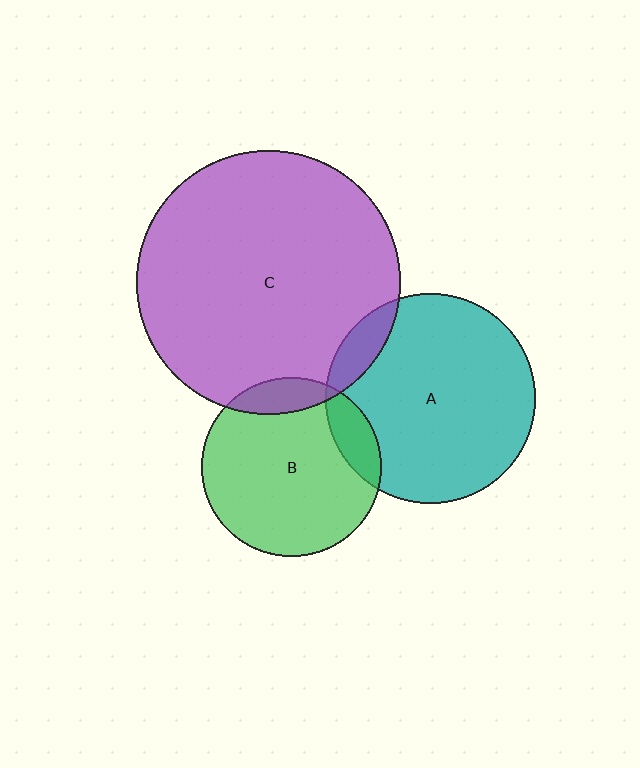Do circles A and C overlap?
Yes.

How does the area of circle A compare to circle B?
Approximately 1.4 times.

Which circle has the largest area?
Circle C (purple).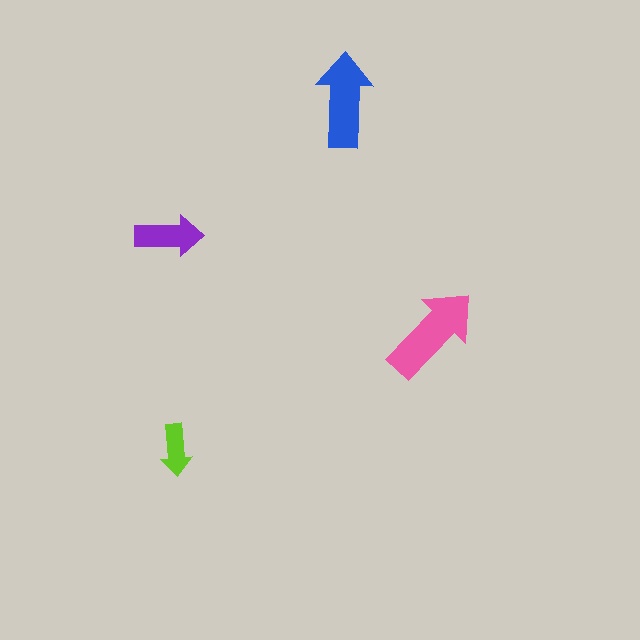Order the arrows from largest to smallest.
the pink one, the blue one, the purple one, the lime one.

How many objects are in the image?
There are 4 objects in the image.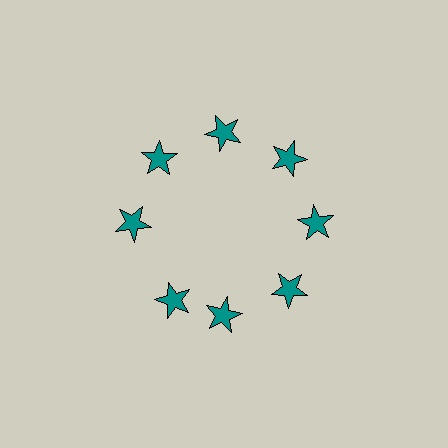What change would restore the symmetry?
The symmetry would be restored by rotating it back into even spacing with its neighbors so that all 8 stars sit at equal angles and equal distance from the center.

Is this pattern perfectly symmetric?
No. The 8 teal stars are arranged in a ring, but one element near the 8 o'clock position is rotated out of alignment along the ring, breaking the 8-fold rotational symmetry.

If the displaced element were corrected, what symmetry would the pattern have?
It would have 8-fold rotational symmetry — the pattern would map onto itself every 45 degrees.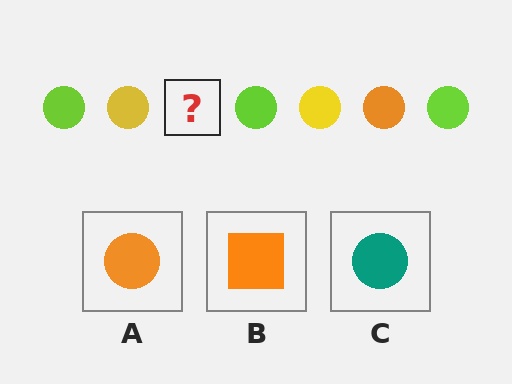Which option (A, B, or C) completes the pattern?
A.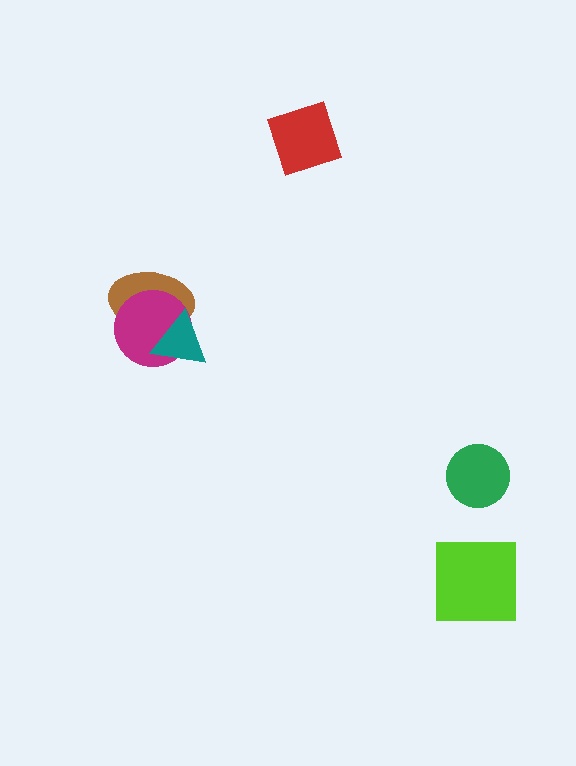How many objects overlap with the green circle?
0 objects overlap with the green circle.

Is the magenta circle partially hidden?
Yes, it is partially covered by another shape.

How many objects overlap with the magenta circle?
2 objects overlap with the magenta circle.